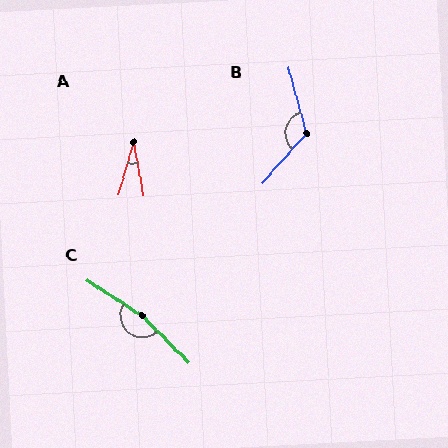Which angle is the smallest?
A, at approximately 26 degrees.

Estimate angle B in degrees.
Approximately 123 degrees.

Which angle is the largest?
C, at approximately 167 degrees.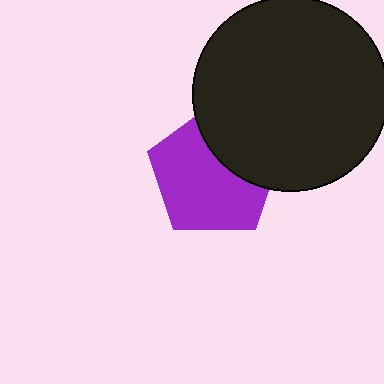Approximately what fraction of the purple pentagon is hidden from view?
Roughly 33% of the purple pentagon is hidden behind the black circle.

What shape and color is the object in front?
The object in front is a black circle.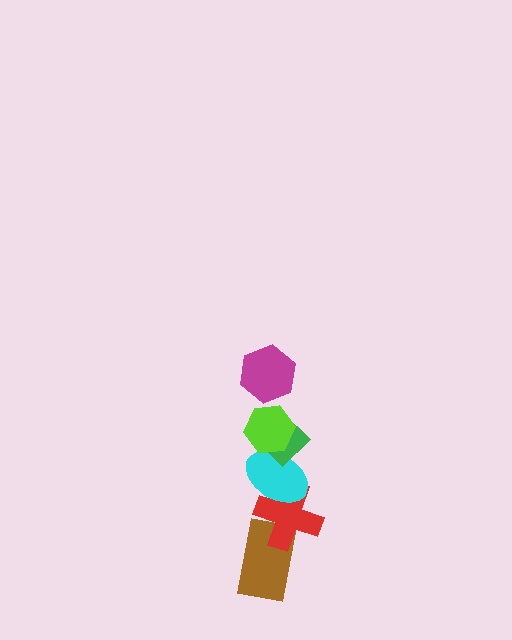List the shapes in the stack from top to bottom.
From top to bottom: the magenta hexagon, the lime hexagon, the green diamond, the cyan ellipse, the red cross, the brown rectangle.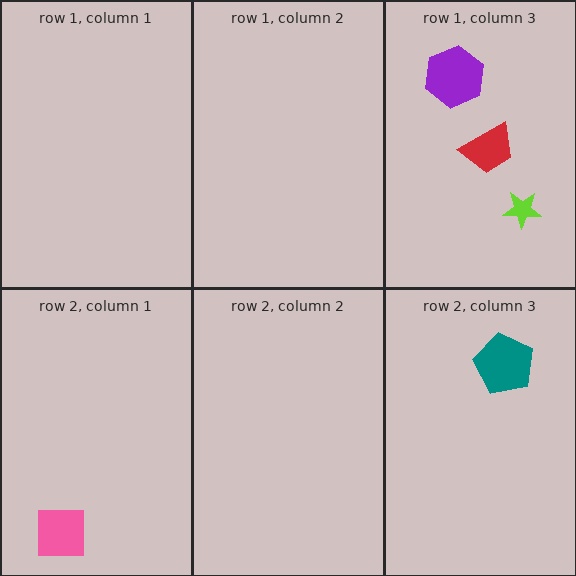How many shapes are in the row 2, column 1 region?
1.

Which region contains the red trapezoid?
The row 1, column 3 region.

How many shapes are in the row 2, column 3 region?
1.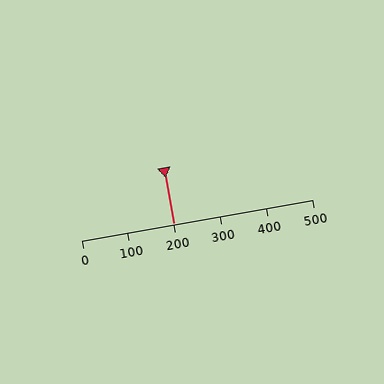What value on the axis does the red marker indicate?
The marker indicates approximately 200.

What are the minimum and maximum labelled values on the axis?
The axis runs from 0 to 500.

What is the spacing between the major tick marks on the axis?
The major ticks are spaced 100 apart.